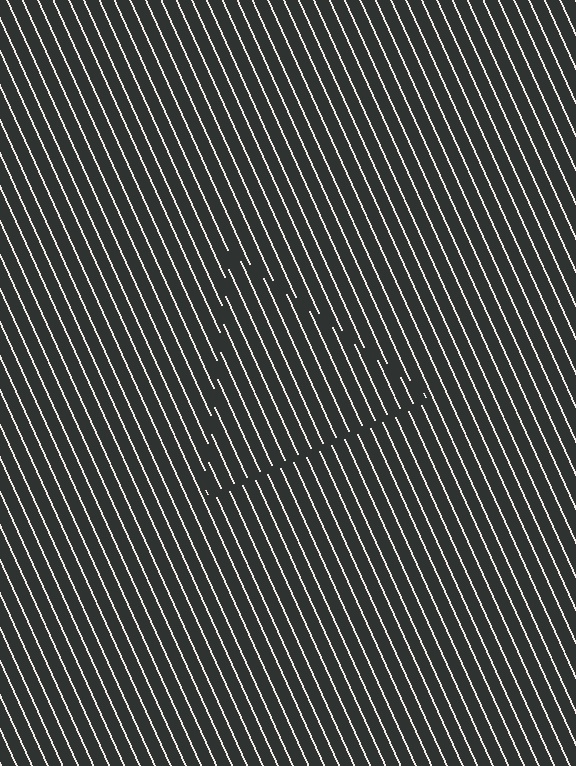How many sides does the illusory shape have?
3 sides — the line-ends trace a triangle.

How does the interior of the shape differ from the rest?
The interior of the shape contains the same grating, shifted by half a period — the contour is defined by the phase discontinuity where line-ends from the inner and outer gratings abut.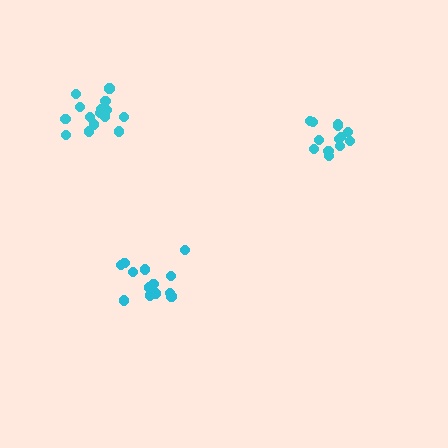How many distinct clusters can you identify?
There are 3 distinct clusters.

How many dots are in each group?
Group 1: 13 dots, Group 2: 13 dots, Group 3: 18 dots (44 total).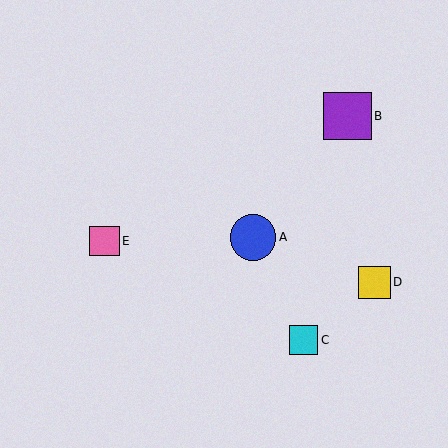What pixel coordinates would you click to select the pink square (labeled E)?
Click at (104, 241) to select the pink square E.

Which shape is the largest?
The purple square (labeled B) is the largest.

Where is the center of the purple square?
The center of the purple square is at (348, 116).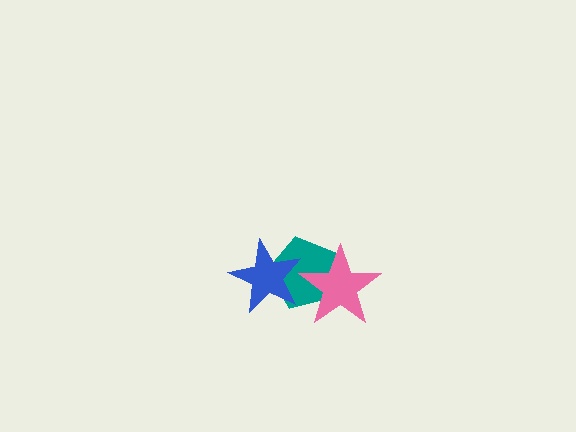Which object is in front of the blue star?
The pink star is in front of the blue star.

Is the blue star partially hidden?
Yes, it is partially covered by another shape.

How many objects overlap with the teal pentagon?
2 objects overlap with the teal pentagon.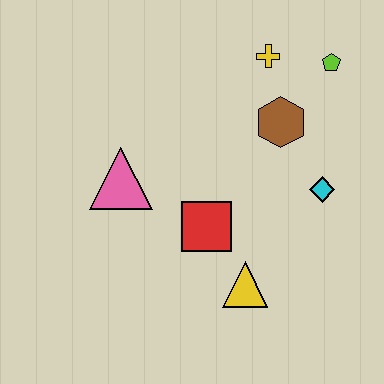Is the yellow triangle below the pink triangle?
Yes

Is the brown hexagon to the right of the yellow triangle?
Yes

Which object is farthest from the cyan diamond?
The pink triangle is farthest from the cyan diamond.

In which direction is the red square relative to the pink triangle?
The red square is to the right of the pink triangle.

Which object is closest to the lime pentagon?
The yellow cross is closest to the lime pentagon.